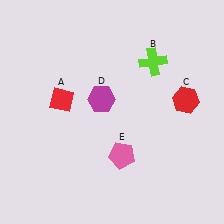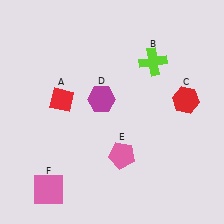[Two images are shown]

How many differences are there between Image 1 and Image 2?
There is 1 difference between the two images.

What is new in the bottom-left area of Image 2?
A pink square (F) was added in the bottom-left area of Image 2.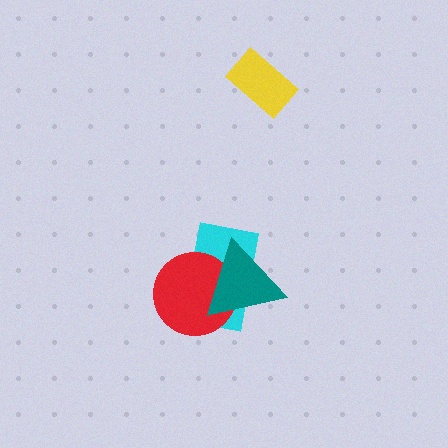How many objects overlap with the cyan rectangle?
2 objects overlap with the cyan rectangle.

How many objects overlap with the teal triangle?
2 objects overlap with the teal triangle.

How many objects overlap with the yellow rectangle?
0 objects overlap with the yellow rectangle.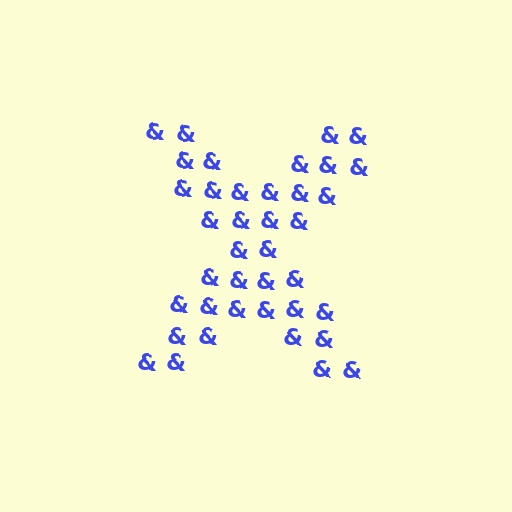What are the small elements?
The small elements are ampersands.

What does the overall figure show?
The overall figure shows the letter X.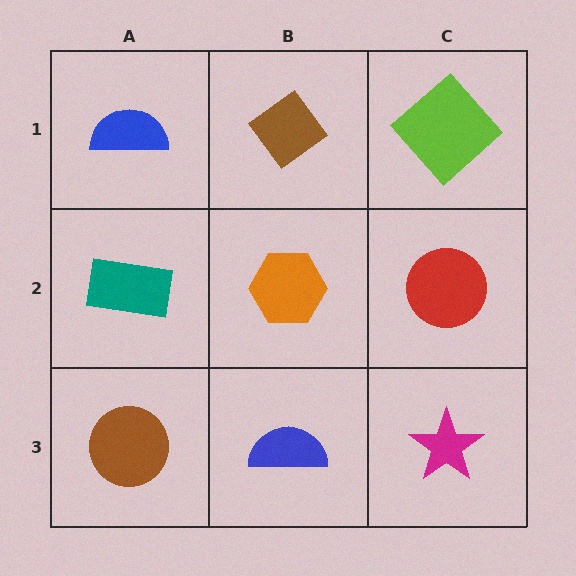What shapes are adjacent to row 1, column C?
A red circle (row 2, column C), a brown diamond (row 1, column B).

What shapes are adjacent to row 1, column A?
A teal rectangle (row 2, column A), a brown diamond (row 1, column B).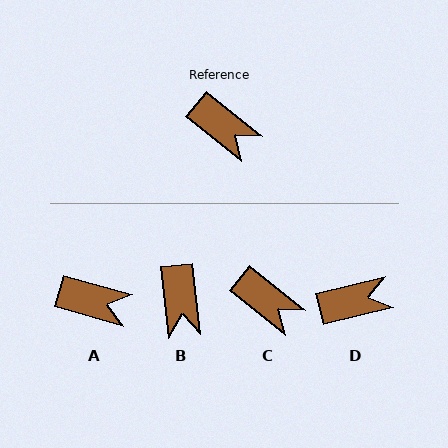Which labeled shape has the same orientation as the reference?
C.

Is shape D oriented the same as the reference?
No, it is off by about 52 degrees.